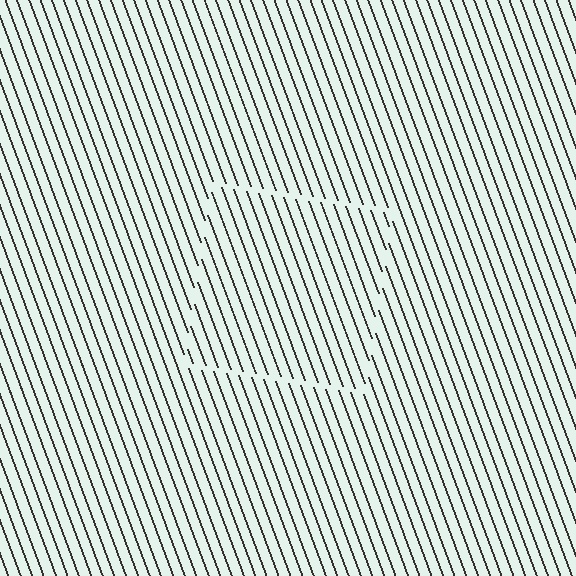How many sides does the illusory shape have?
4 sides — the line-ends trace a square.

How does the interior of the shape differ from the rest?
The interior of the shape contains the same grating, shifted by half a period — the contour is defined by the phase discontinuity where line-ends from the inner and outer gratings abut.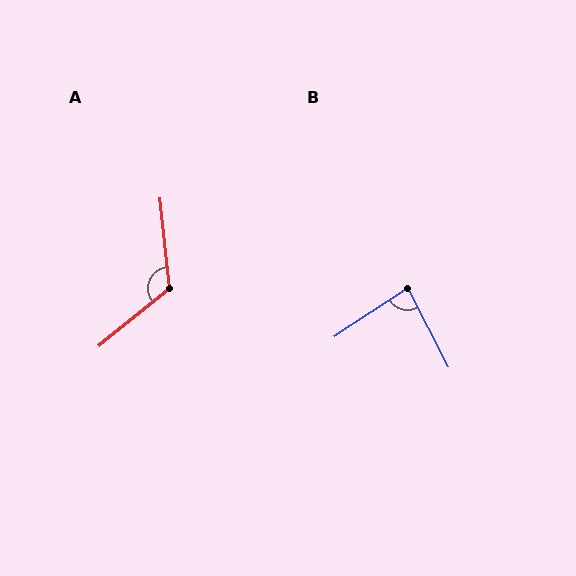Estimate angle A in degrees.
Approximately 123 degrees.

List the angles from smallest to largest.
B (84°), A (123°).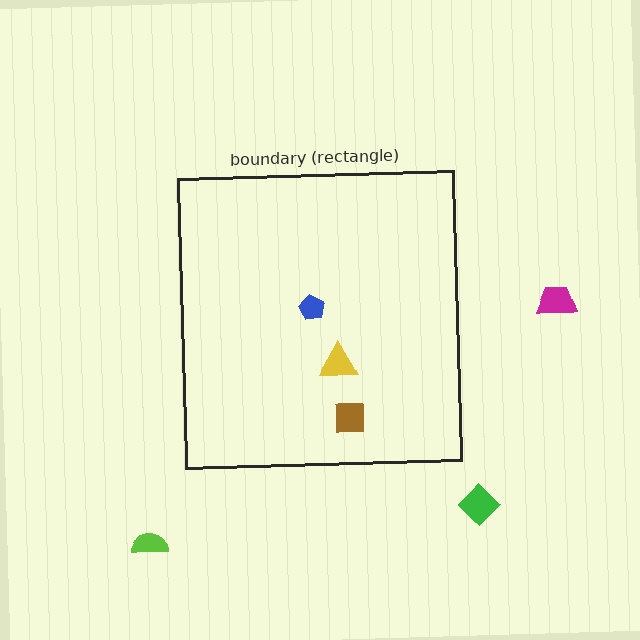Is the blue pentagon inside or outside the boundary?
Inside.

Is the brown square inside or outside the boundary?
Inside.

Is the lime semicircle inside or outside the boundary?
Outside.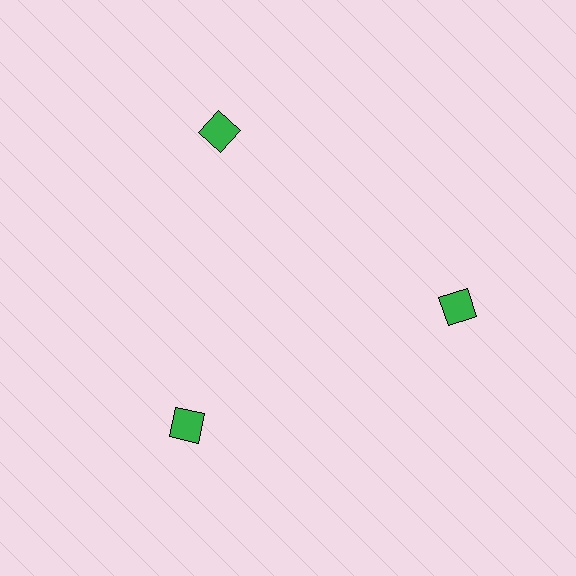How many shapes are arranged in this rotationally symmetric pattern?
There are 3 shapes, arranged in 3 groups of 1.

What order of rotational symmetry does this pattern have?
This pattern has 3-fold rotational symmetry.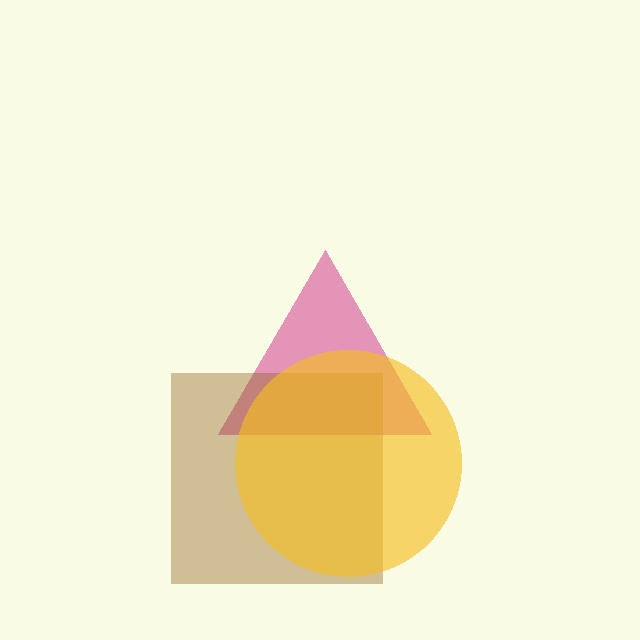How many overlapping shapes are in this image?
There are 3 overlapping shapes in the image.